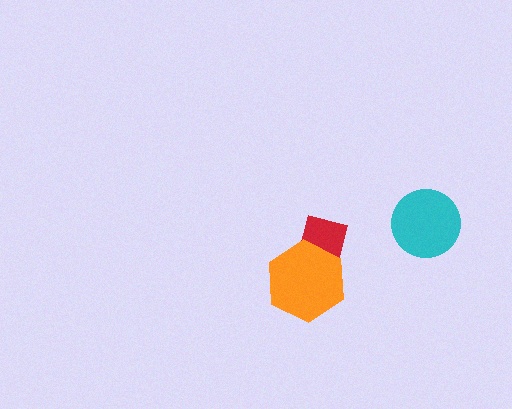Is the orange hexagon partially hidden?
No, no other shape covers it.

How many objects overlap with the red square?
1 object overlaps with the red square.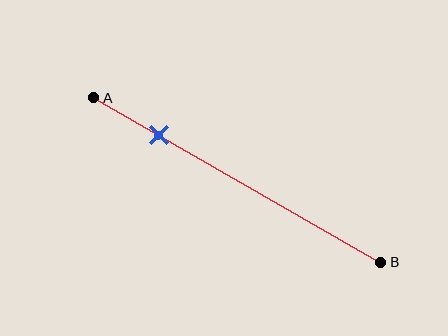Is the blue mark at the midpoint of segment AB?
No, the mark is at about 25% from A, not at the 50% midpoint.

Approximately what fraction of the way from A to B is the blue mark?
The blue mark is approximately 25% of the way from A to B.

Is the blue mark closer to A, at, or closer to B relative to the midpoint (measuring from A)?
The blue mark is closer to point A than the midpoint of segment AB.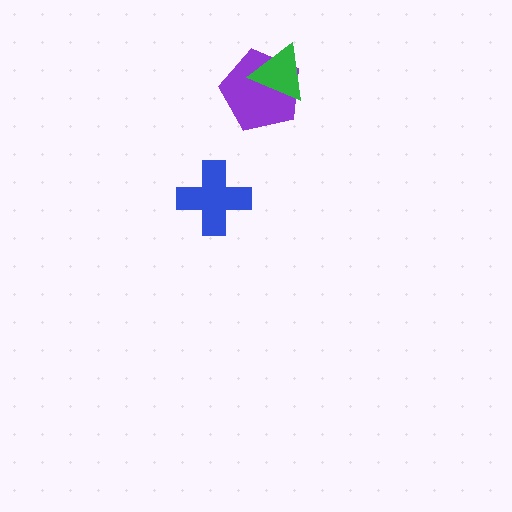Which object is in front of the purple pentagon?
The green triangle is in front of the purple pentagon.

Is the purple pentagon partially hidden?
Yes, it is partially covered by another shape.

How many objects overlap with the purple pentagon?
1 object overlaps with the purple pentagon.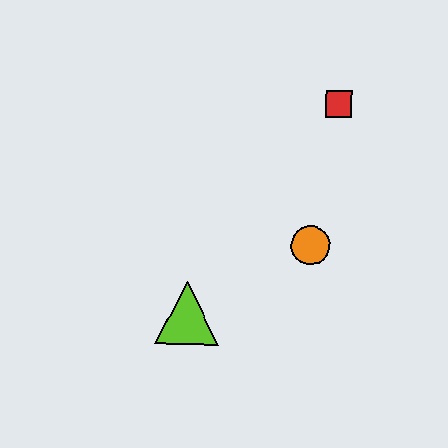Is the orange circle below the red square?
Yes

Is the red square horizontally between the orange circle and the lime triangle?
No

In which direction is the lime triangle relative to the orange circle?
The lime triangle is to the left of the orange circle.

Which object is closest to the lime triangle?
The orange circle is closest to the lime triangle.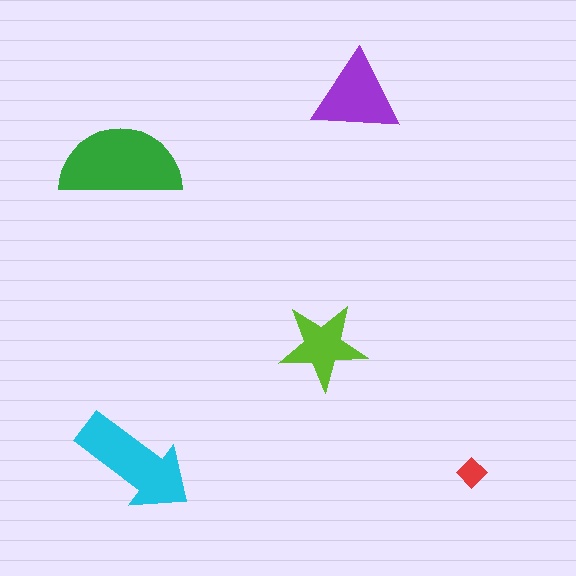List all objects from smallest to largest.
The red diamond, the lime star, the purple triangle, the cyan arrow, the green semicircle.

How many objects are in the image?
There are 5 objects in the image.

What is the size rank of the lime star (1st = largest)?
4th.